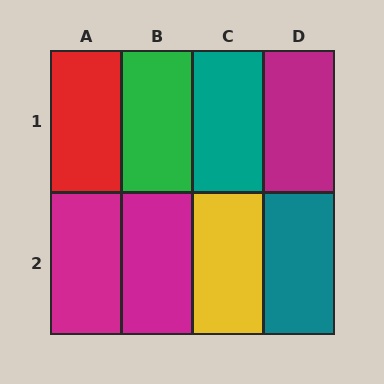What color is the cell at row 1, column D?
Magenta.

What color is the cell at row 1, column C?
Teal.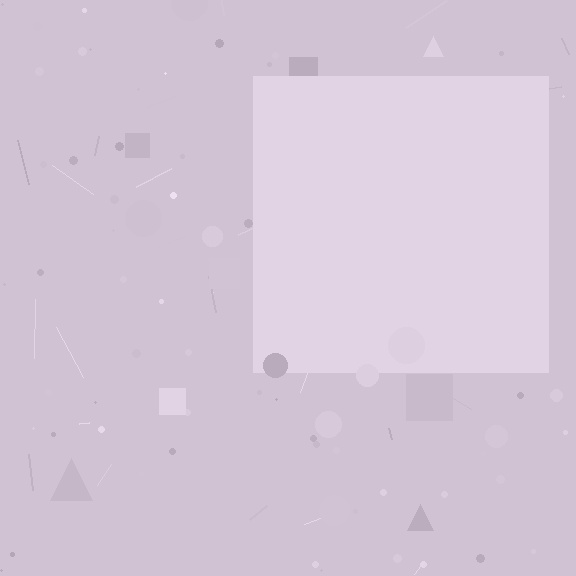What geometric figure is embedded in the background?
A square is embedded in the background.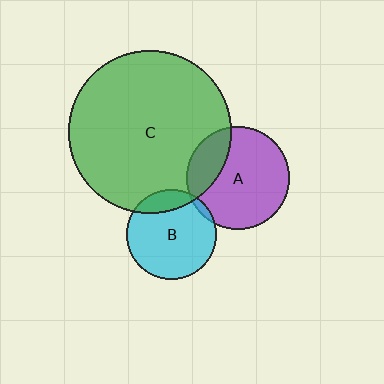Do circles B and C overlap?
Yes.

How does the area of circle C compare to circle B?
Approximately 3.3 times.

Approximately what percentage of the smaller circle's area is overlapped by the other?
Approximately 15%.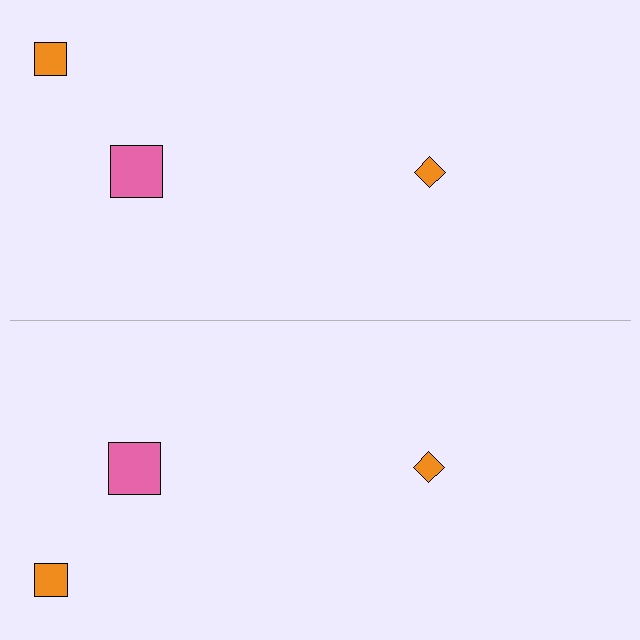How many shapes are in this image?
There are 6 shapes in this image.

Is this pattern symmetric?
Yes, this pattern has bilateral (reflection) symmetry.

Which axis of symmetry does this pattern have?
The pattern has a horizontal axis of symmetry running through the center of the image.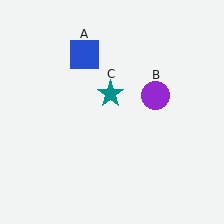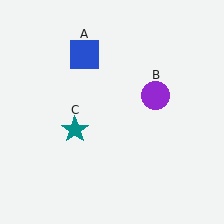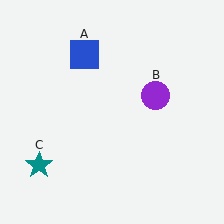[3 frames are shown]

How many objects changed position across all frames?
1 object changed position: teal star (object C).